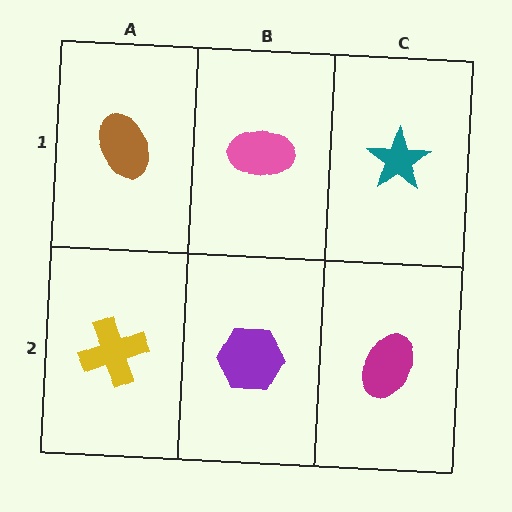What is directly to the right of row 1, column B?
A teal star.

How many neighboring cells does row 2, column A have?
2.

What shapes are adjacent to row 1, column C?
A magenta ellipse (row 2, column C), a pink ellipse (row 1, column B).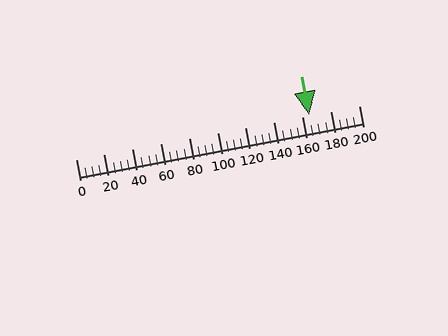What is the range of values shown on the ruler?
The ruler shows values from 0 to 200.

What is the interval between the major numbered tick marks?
The major tick marks are spaced 20 units apart.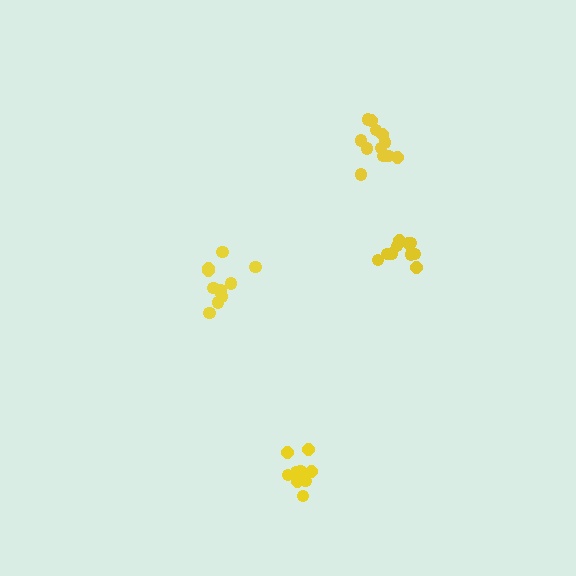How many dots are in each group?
Group 1: 11 dots, Group 2: 12 dots, Group 3: 10 dots, Group 4: 10 dots (43 total).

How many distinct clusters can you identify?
There are 4 distinct clusters.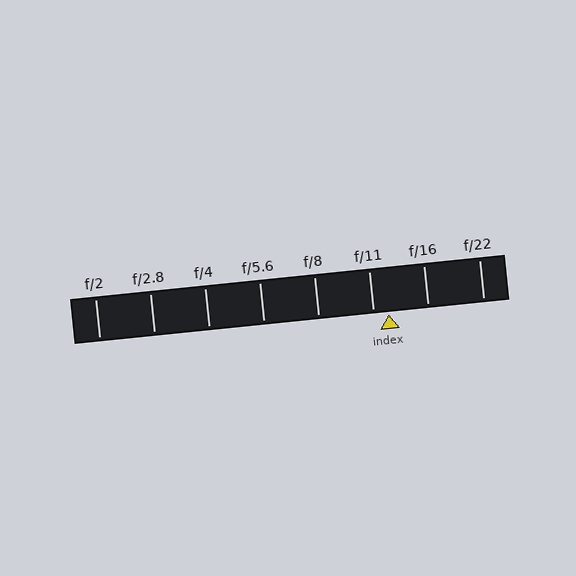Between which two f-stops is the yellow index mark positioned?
The index mark is between f/11 and f/16.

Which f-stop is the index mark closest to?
The index mark is closest to f/11.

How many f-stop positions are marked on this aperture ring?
There are 8 f-stop positions marked.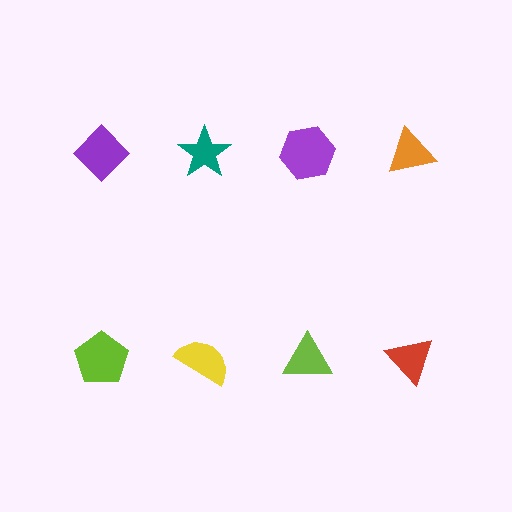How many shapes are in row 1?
4 shapes.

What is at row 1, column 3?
A purple hexagon.